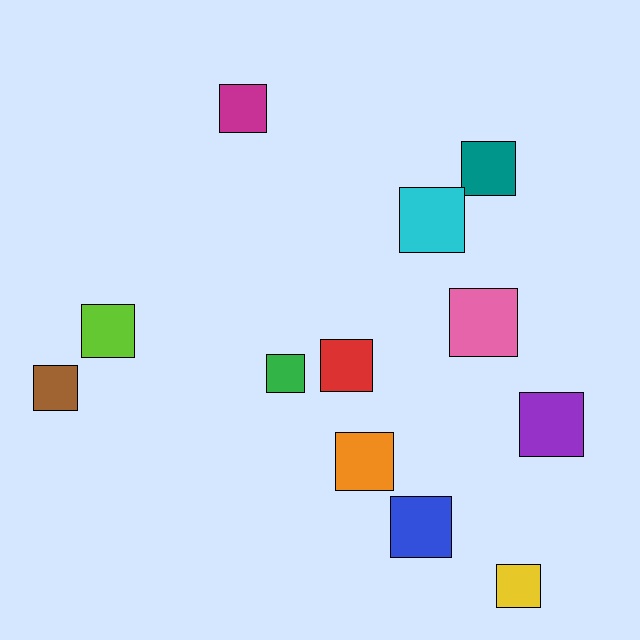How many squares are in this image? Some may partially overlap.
There are 12 squares.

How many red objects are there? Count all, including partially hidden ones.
There is 1 red object.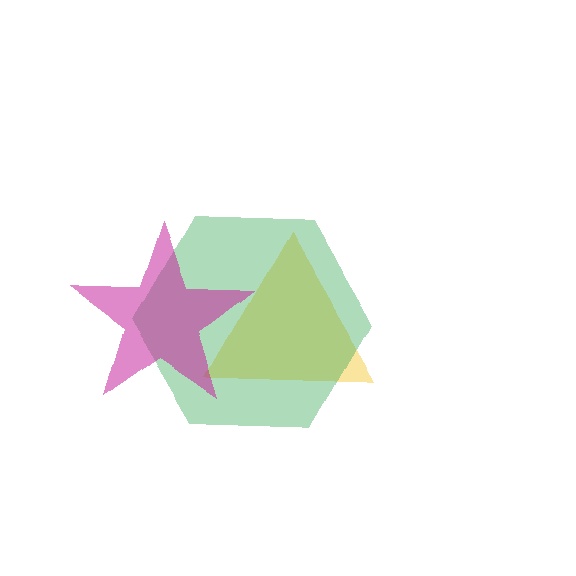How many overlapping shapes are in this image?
There are 3 overlapping shapes in the image.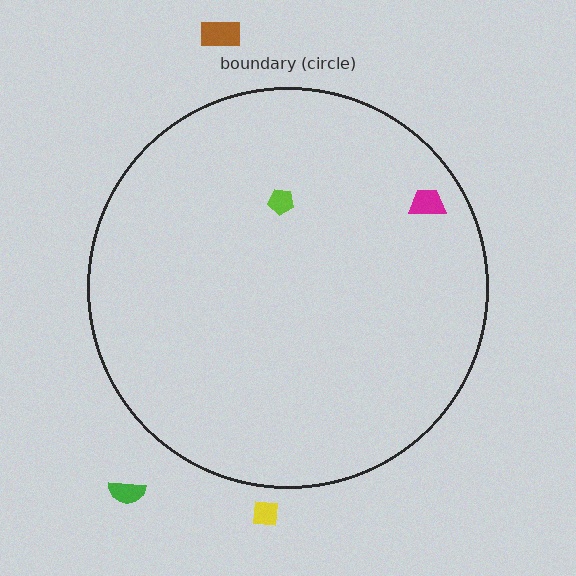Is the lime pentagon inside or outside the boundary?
Inside.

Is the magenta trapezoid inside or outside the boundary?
Inside.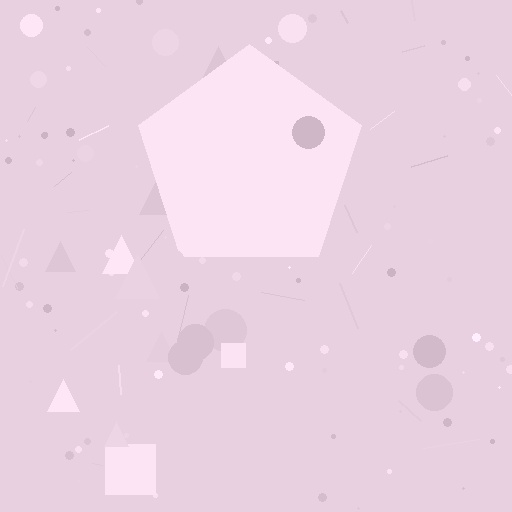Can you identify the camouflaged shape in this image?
The camouflaged shape is a pentagon.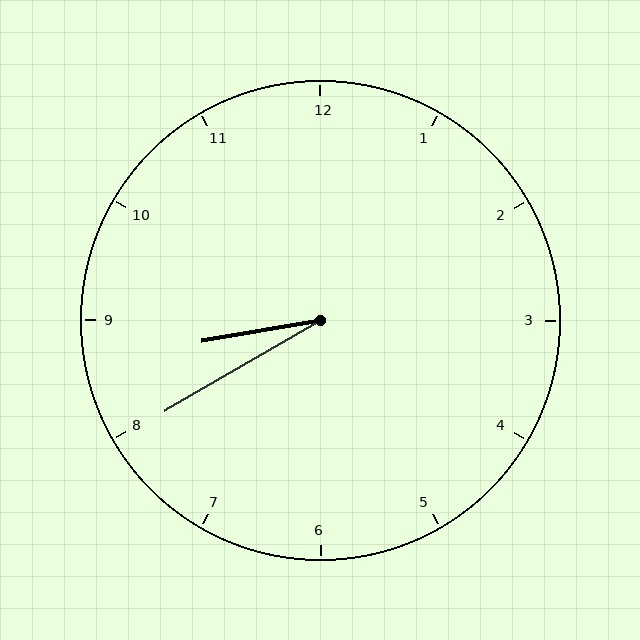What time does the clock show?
8:40.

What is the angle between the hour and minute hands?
Approximately 20 degrees.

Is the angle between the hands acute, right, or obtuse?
It is acute.